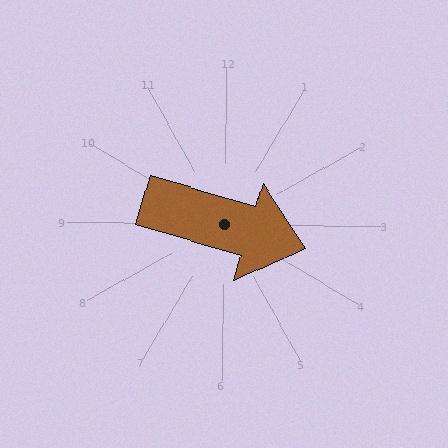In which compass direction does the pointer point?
East.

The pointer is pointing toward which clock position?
Roughly 4 o'clock.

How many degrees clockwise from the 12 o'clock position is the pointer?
Approximately 106 degrees.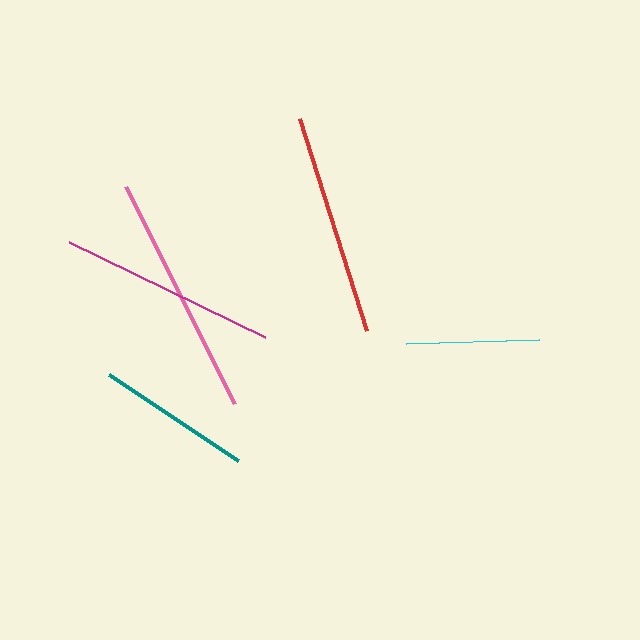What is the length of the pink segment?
The pink segment is approximately 243 pixels long.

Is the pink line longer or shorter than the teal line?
The pink line is longer than the teal line.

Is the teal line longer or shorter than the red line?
The red line is longer than the teal line.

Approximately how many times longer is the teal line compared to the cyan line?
The teal line is approximately 1.2 times the length of the cyan line.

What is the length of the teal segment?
The teal segment is approximately 155 pixels long.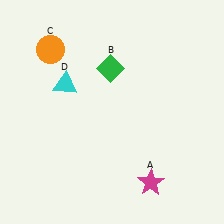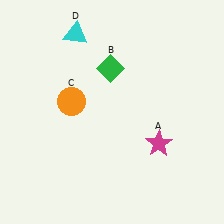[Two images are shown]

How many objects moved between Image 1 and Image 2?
3 objects moved between the two images.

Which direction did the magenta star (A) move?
The magenta star (A) moved up.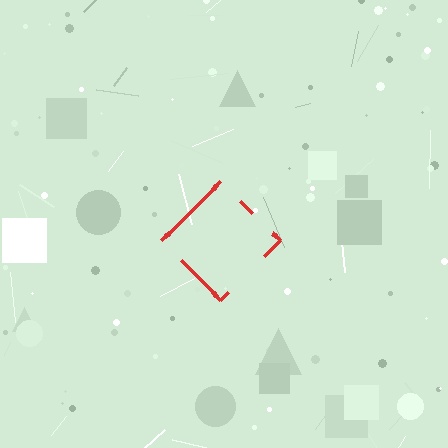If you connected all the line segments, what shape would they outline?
They would outline a diamond.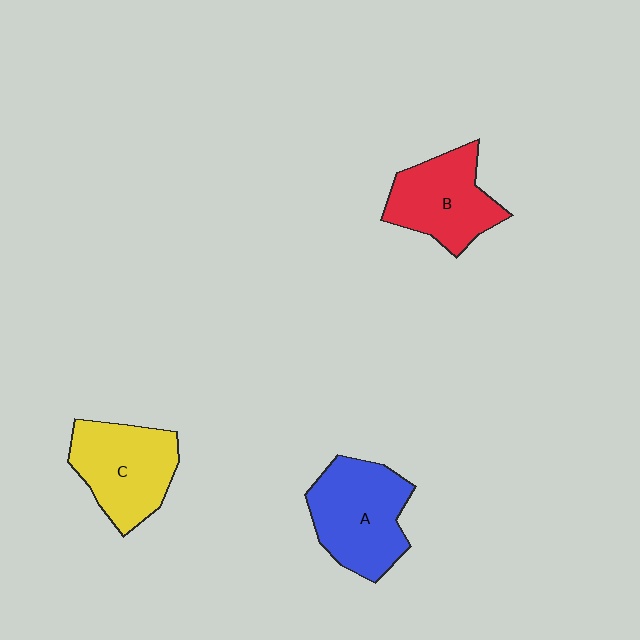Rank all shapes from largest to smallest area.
From largest to smallest: A (blue), C (yellow), B (red).